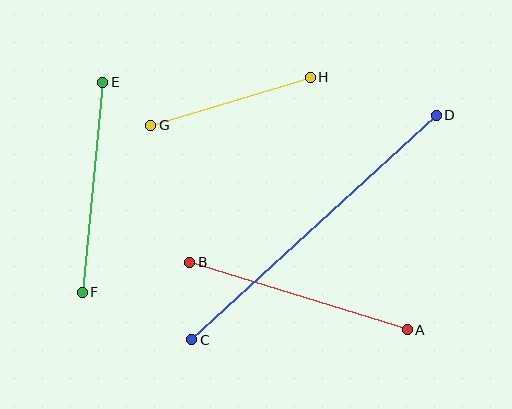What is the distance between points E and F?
The distance is approximately 211 pixels.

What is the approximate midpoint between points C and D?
The midpoint is at approximately (314, 227) pixels.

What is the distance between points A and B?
The distance is approximately 227 pixels.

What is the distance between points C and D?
The distance is approximately 332 pixels.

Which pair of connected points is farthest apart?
Points C and D are farthest apart.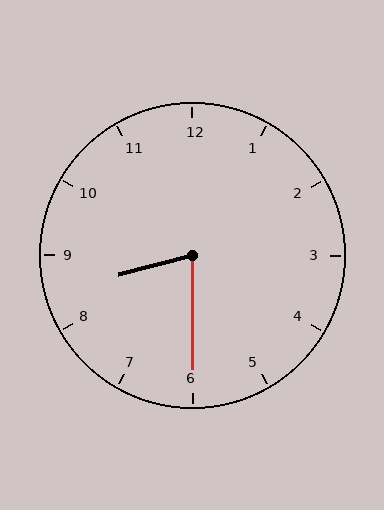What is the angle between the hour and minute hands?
Approximately 75 degrees.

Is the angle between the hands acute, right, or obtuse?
It is acute.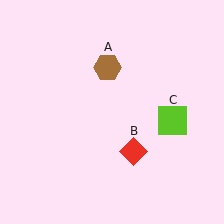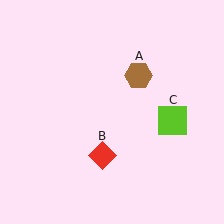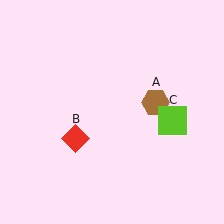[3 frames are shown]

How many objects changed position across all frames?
2 objects changed position: brown hexagon (object A), red diamond (object B).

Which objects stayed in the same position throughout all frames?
Lime square (object C) remained stationary.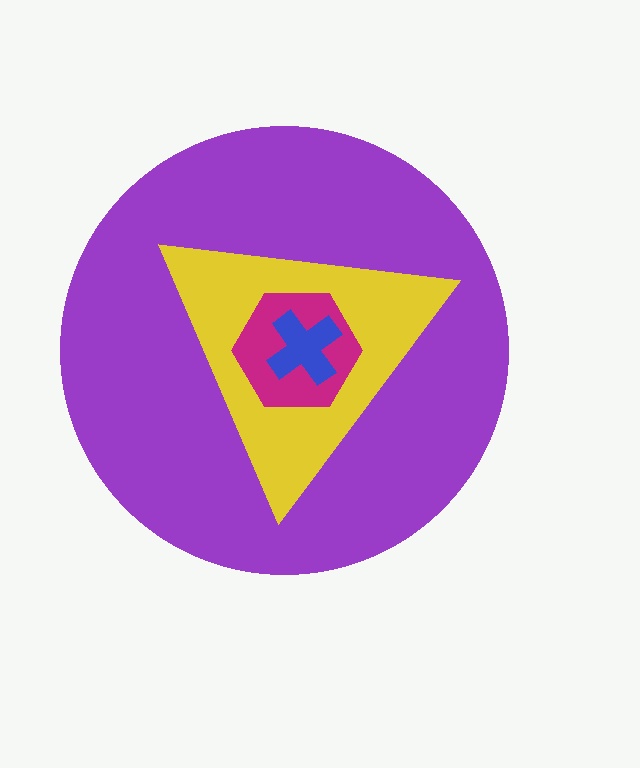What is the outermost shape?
The purple circle.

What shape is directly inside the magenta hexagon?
The blue cross.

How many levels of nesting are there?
4.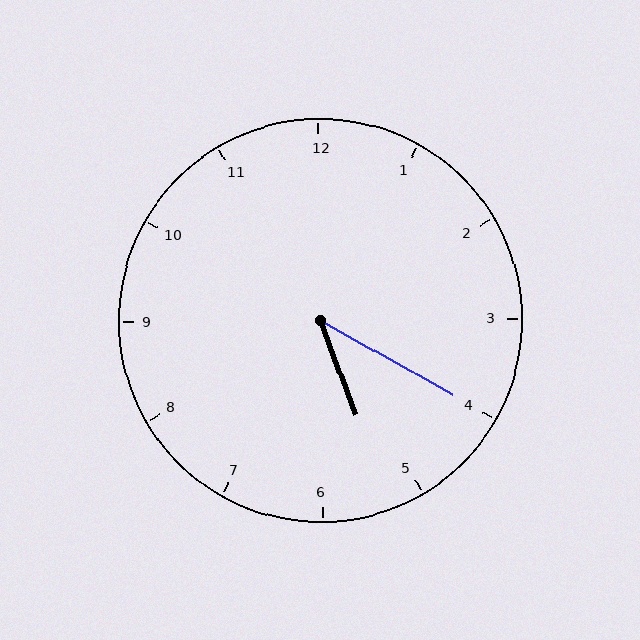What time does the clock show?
5:20.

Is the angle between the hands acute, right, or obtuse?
It is acute.